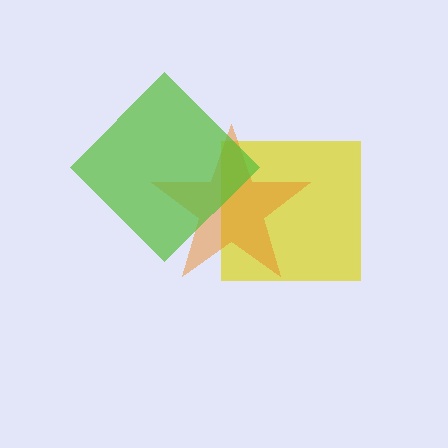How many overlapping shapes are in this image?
There are 3 overlapping shapes in the image.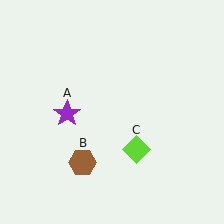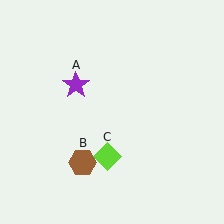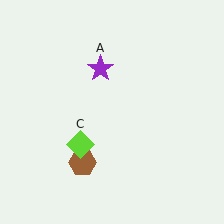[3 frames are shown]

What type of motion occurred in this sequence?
The purple star (object A), lime diamond (object C) rotated clockwise around the center of the scene.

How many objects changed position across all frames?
2 objects changed position: purple star (object A), lime diamond (object C).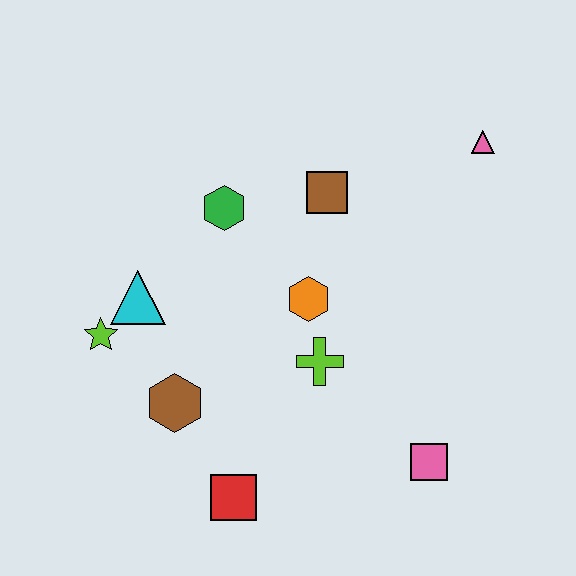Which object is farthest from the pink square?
The lime star is farthest from the pink square.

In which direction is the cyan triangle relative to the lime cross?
The cyan triangle is to the left of the lime cross.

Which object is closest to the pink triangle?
The brown square is closest to the pink triangle.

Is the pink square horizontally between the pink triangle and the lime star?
Yes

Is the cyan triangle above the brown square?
No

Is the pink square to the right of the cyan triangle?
Yes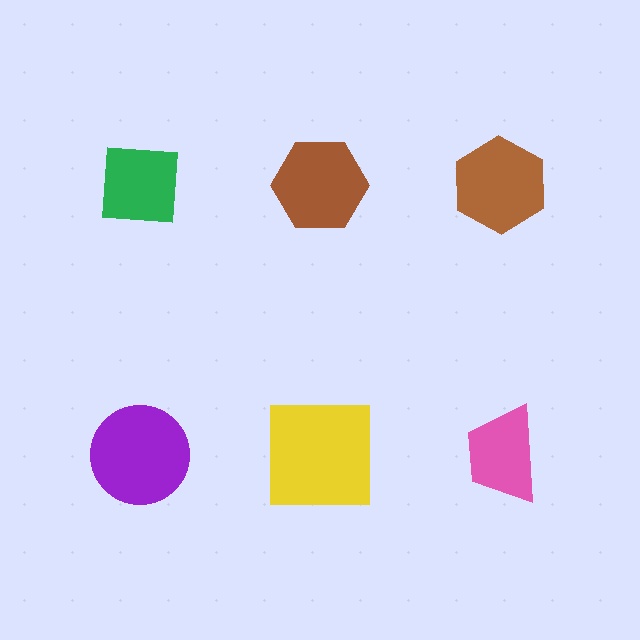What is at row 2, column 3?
A pink trapezoid.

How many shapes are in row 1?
3 shapes.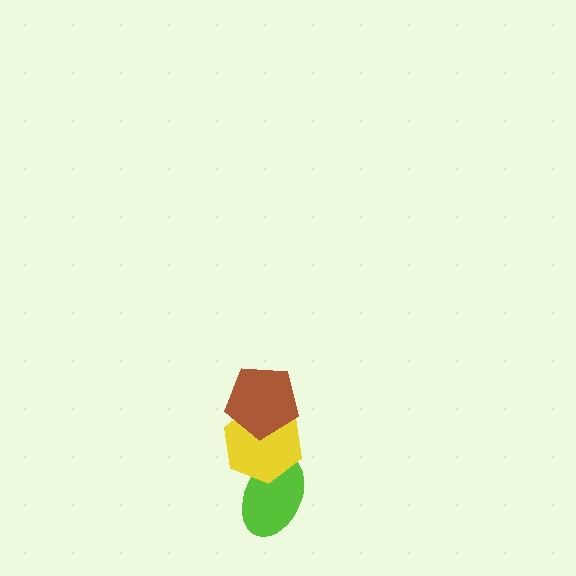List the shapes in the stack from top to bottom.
From top to bottom: the brown pentagon, the yellow hexagon, the lime ellipse.